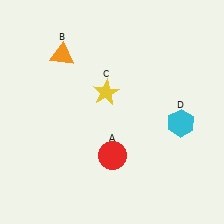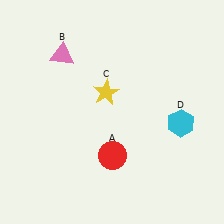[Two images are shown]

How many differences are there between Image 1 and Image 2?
There is 1 difference between the two images.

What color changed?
The triangle (B) changed from orange in Image 1 to pink in Image 2.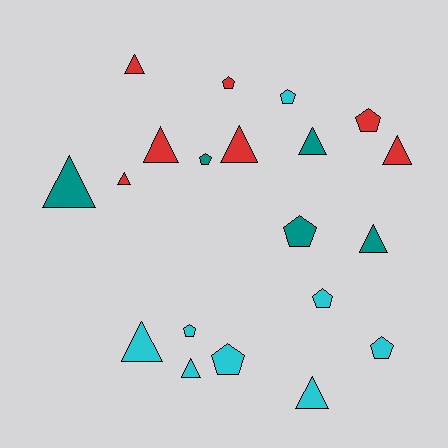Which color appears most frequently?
Cyan, with 8 objects.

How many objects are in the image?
There are 20 objects.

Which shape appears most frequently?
Triangle, with 11 objects.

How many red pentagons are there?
There are 2 red pentagons.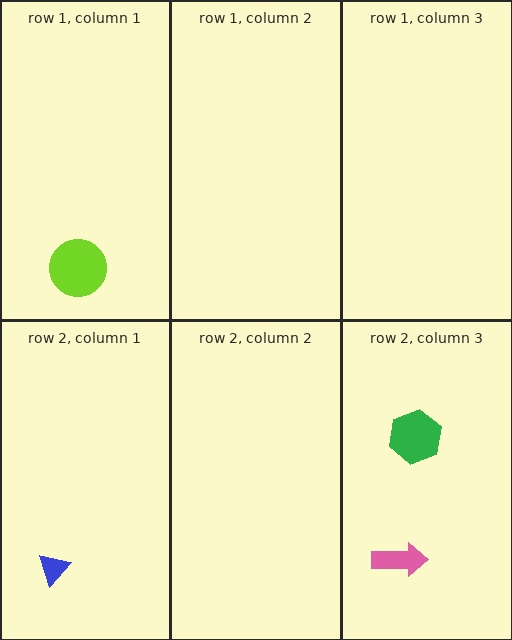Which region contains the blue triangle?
The row 2, column 1 region.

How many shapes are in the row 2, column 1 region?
1.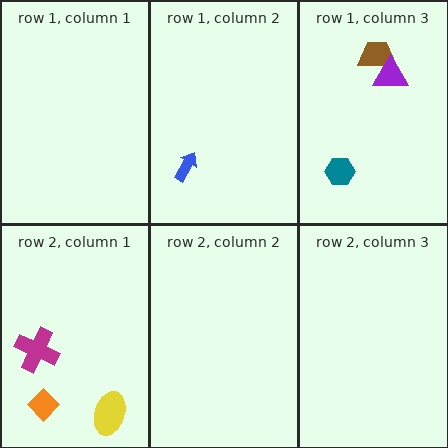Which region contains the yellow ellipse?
The row 2, column 1 region.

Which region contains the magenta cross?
The row 2, column 1 region.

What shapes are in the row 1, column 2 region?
The blue arrow.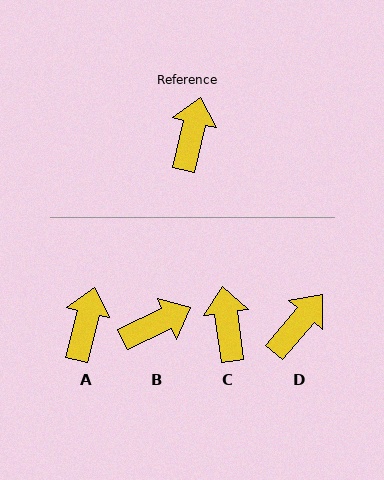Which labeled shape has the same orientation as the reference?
A.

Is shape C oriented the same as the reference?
No, it is off by about 21 degrees.